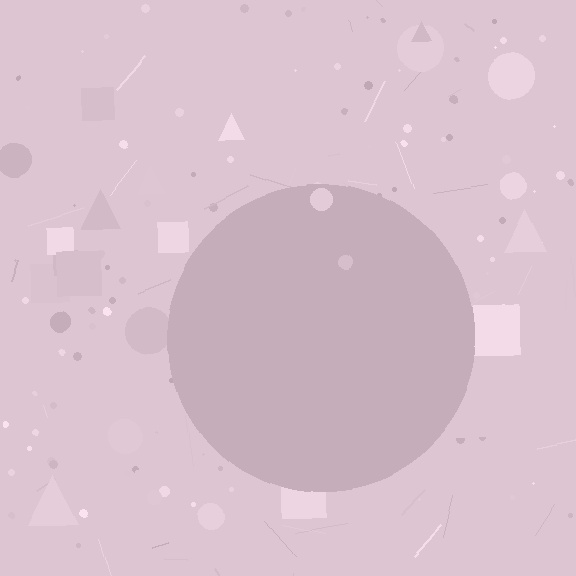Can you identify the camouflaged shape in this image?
The camouflaged shape is a circle.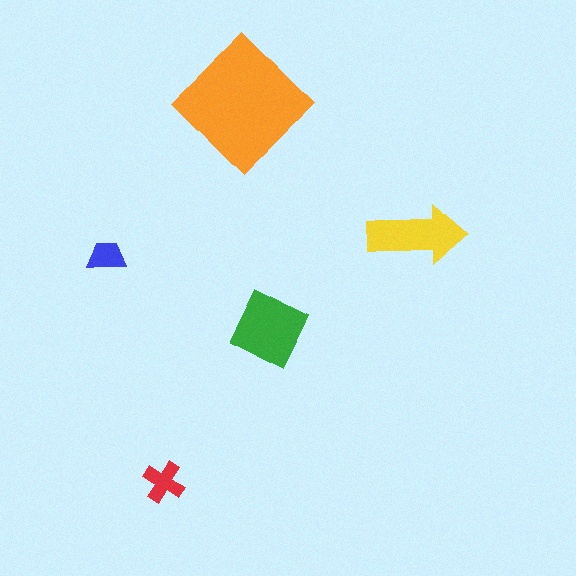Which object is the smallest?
The blue trapezoid.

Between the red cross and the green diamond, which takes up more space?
The green diamond.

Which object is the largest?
The orange diamond.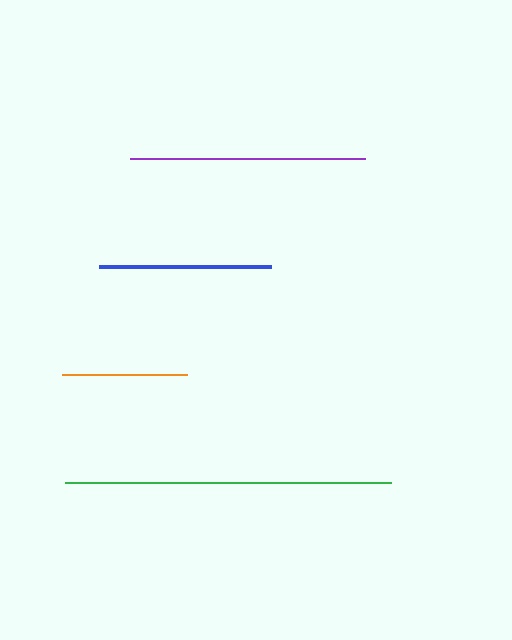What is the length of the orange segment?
The orange segment is approximately 125 pixels long.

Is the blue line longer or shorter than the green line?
The green line is longer than the blue line.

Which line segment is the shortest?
The orange line is the shortest at approximately 125 pixels.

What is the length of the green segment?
The green segment is approximately 325 pixels long.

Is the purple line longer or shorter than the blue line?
The purple line is longer than the blue line.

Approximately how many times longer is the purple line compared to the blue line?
The purple line is approximately 1.4 times the length of the blue line.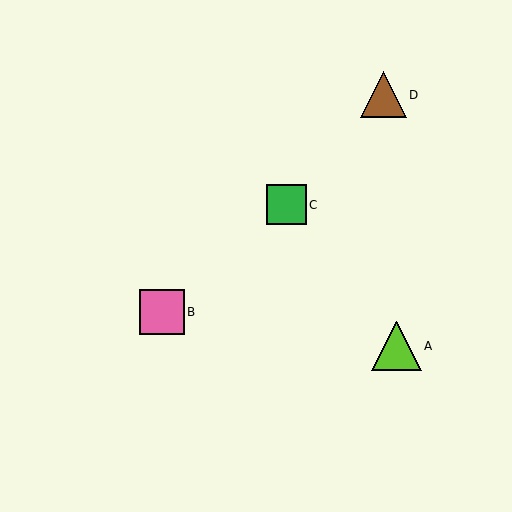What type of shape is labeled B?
Shape B is a pink square.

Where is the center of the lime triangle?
The center of the lime triangle is at (396, 346).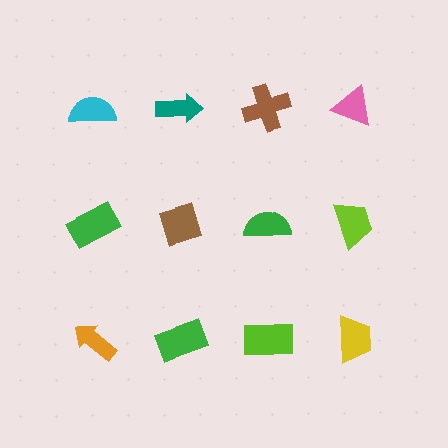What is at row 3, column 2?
A green rectangle.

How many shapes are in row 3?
4 shapes.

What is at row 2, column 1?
A green rectangle.